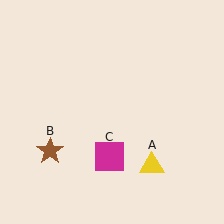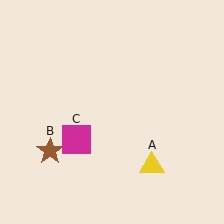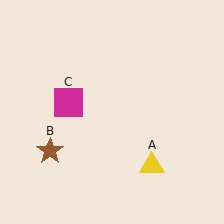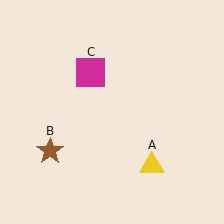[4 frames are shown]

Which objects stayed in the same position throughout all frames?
Yellow triangle (object A) and brown star (object B) remained stationary.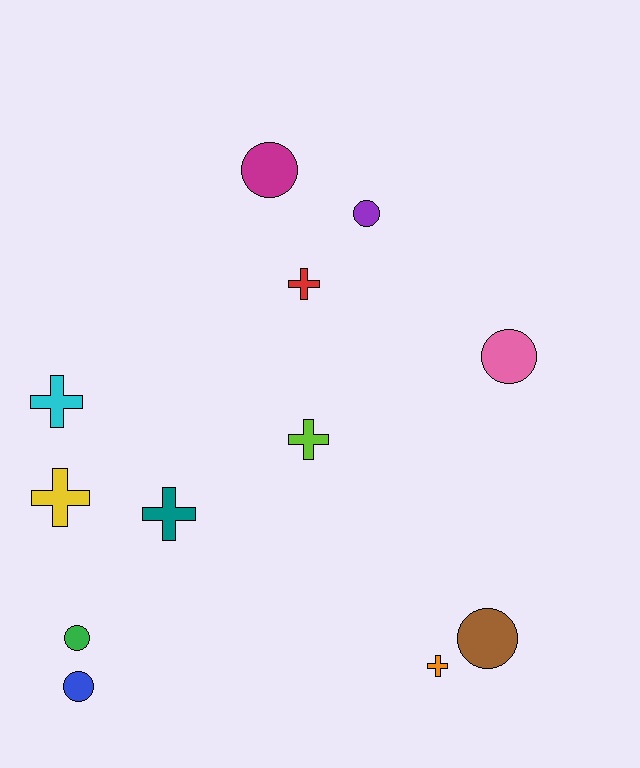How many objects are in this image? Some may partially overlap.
There are 12 objects.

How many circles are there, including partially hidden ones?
There are 6 circles.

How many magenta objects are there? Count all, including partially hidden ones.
There is 1 magenta object.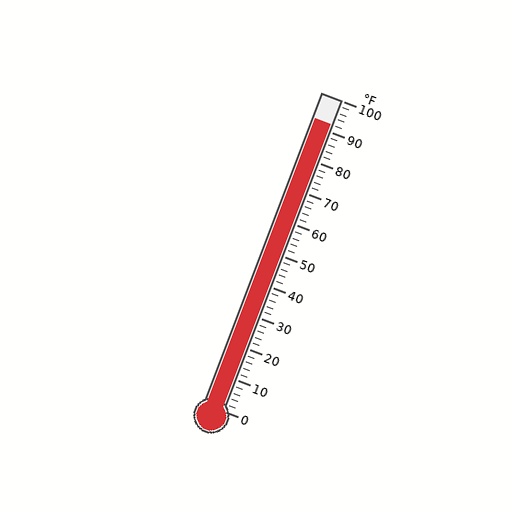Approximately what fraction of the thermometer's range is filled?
The thermometer is filled to approximately 90% of its range.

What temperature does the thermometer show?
The thermometer shows approximately 92°F.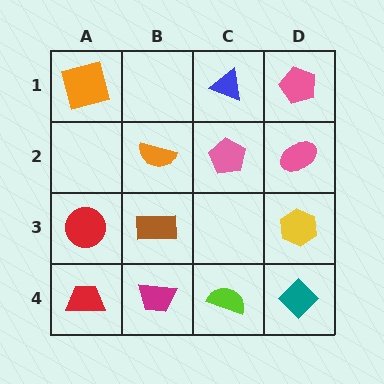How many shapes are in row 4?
4 shapes.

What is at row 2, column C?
A pink pentagon.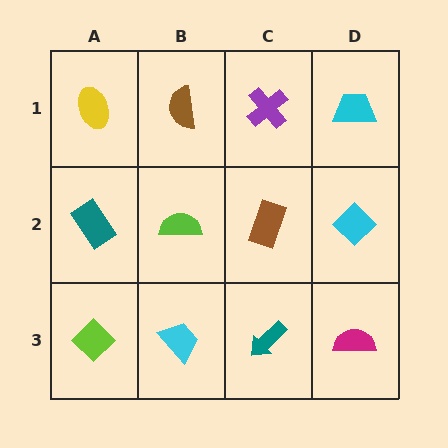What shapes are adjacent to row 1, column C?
A brown rectangle (row 2, column C), a brown semicircle (row 1, column B), a cyan trapezoid (row 1, column D).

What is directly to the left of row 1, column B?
A yellow ellipse.